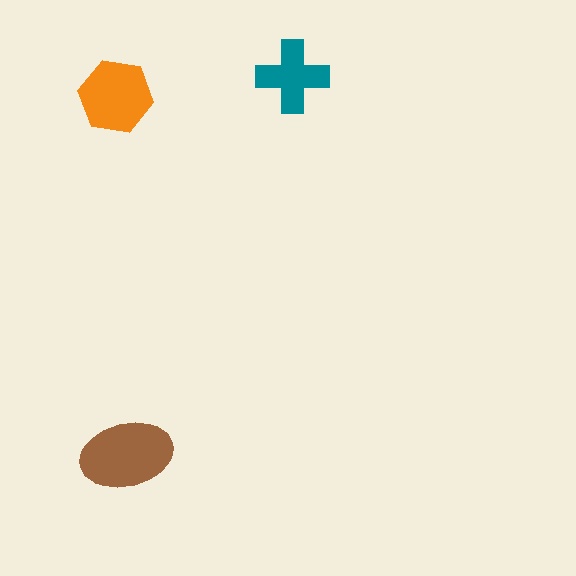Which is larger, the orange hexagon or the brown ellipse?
The brown ellipse.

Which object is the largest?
The brown ellipse.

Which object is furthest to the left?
The orange hexagon is leftmost.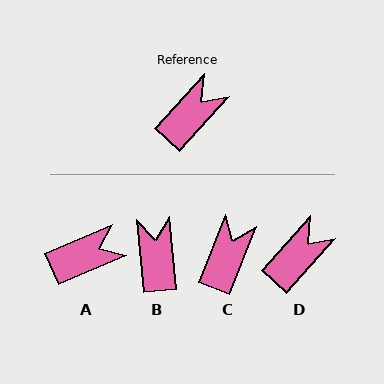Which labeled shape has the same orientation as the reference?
D.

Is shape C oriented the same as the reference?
No, it is off by about 21 degrees.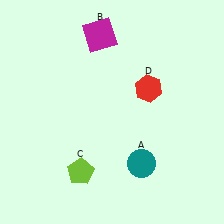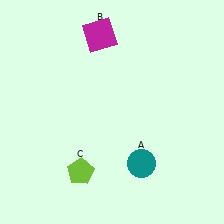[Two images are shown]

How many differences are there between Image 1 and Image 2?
There is 1 difference between the two images.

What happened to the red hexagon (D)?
The red hexagon (D) was removed in Image 2. It was in the top-right area of Image 1.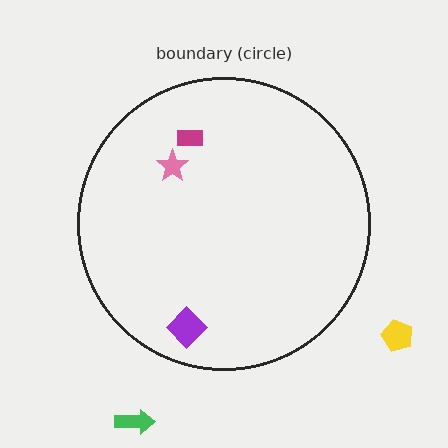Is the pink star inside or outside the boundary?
Inside.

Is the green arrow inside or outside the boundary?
Outside.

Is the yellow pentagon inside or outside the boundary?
Outside.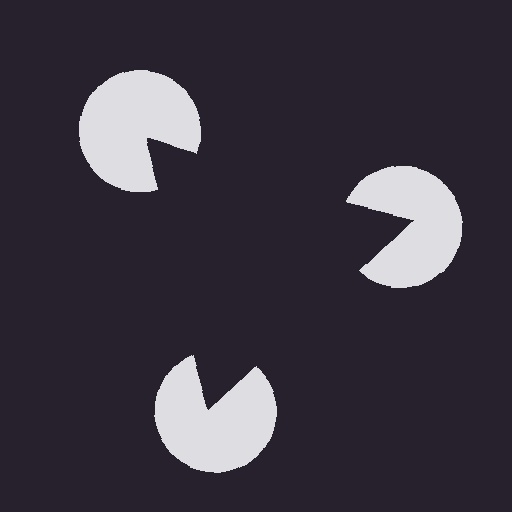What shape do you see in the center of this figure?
An illusory triangle — its edges are inferred from the aligned wedge cuts in the pac-man discs, not physically drawn.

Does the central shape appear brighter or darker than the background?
It typically appears slightly darker than the background, even though no actual brightness change is drawn.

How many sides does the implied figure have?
3 sides.